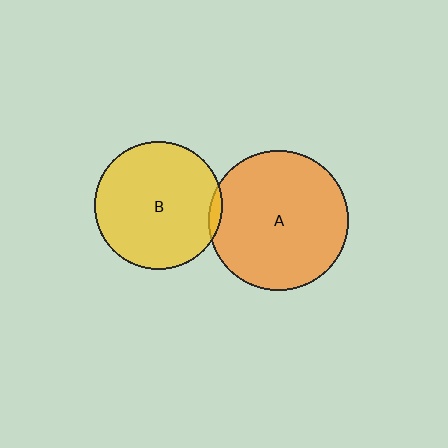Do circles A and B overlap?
Yes.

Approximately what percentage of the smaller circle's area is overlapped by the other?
Approximately 5%.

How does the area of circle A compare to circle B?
Approximately 1.2 times.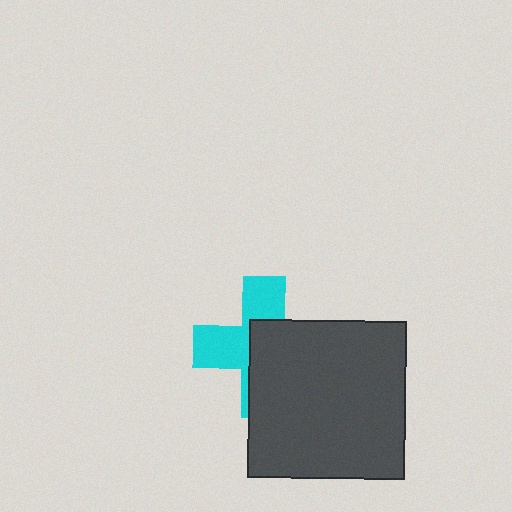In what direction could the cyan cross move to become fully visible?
The cyan cross could move toward the upper-left. That would shift it out from behind the dark gray square entirely.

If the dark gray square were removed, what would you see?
You would see the complete cyan cross.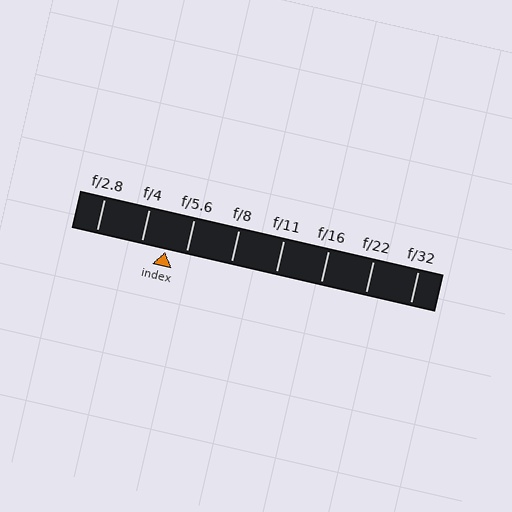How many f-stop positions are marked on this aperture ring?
There are 8 f-stop positions marked.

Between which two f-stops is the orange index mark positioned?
The index mark is between f/4 and f/5.6.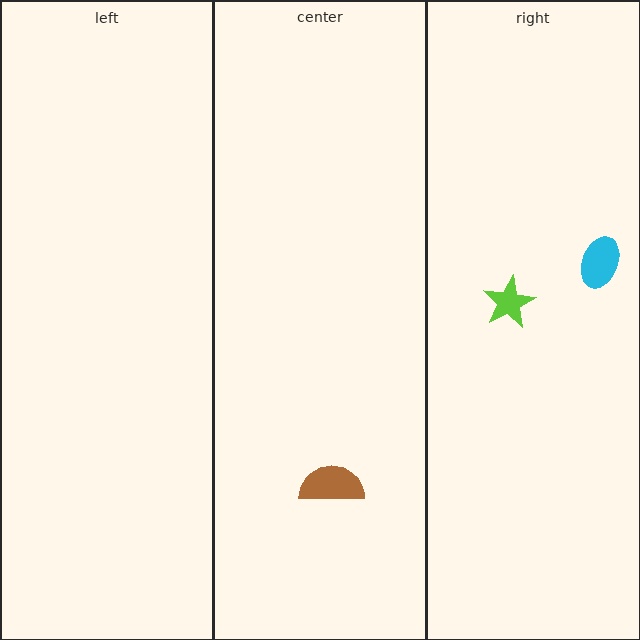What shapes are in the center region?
The brown semicircle.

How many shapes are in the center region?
1.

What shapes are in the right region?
The cyan ellipse, the lime star.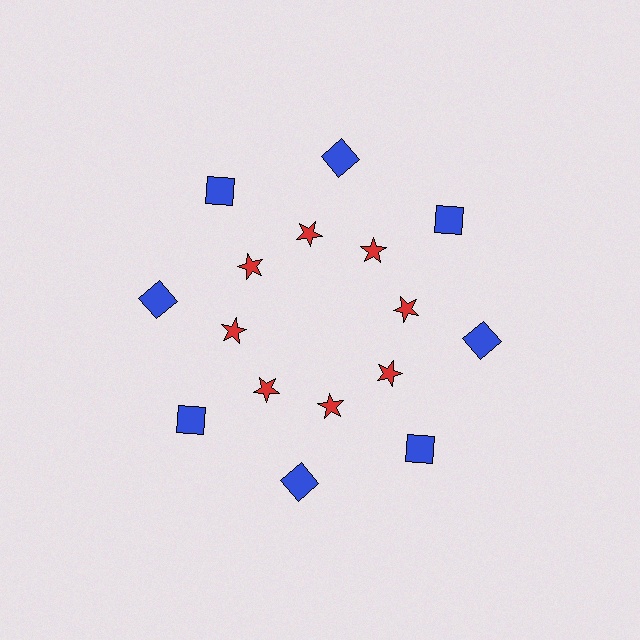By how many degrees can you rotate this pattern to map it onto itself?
The pattern maps onto itself every 45 degrees of rotation.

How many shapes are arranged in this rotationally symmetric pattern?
There are 16 shapes, arranged in 8 groups of 2.